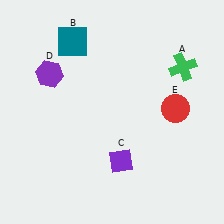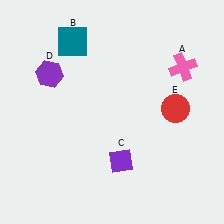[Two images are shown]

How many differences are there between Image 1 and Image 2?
There is 1 difference between the two images.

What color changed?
The cross (A) changed from green in Image 1 to pink in Image 2.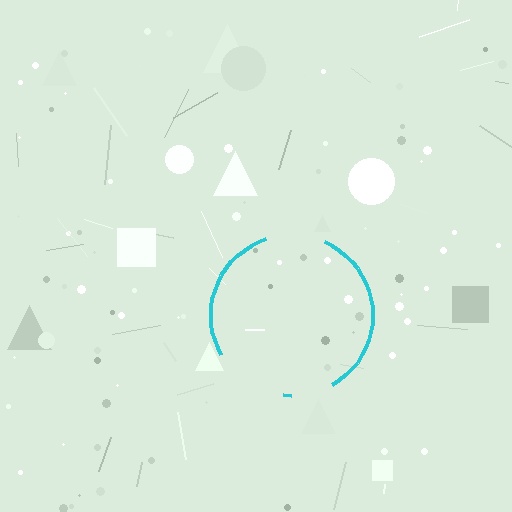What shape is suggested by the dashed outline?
The dashed outline suggests a circle.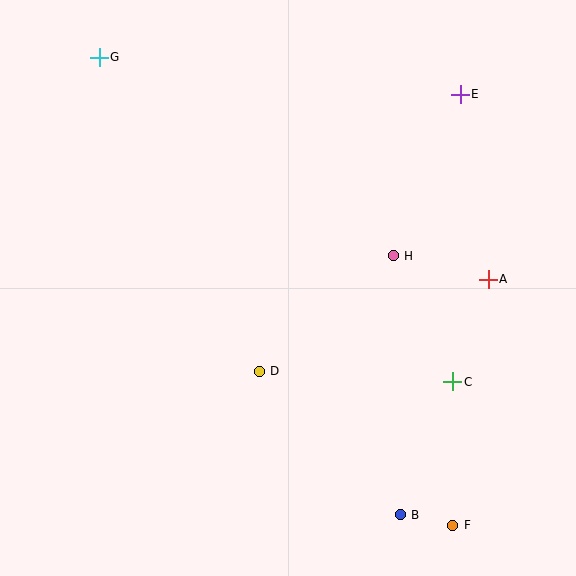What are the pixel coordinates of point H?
Point H is at (393, 256).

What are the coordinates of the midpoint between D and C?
The midpoint between D and C is at (356, 377).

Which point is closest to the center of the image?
Point D at (259, 371) is closest to the center.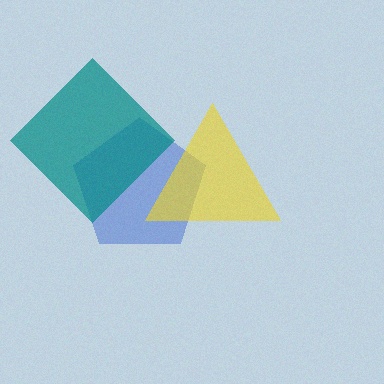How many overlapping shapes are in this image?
There are 3 overlapping shapes in the image.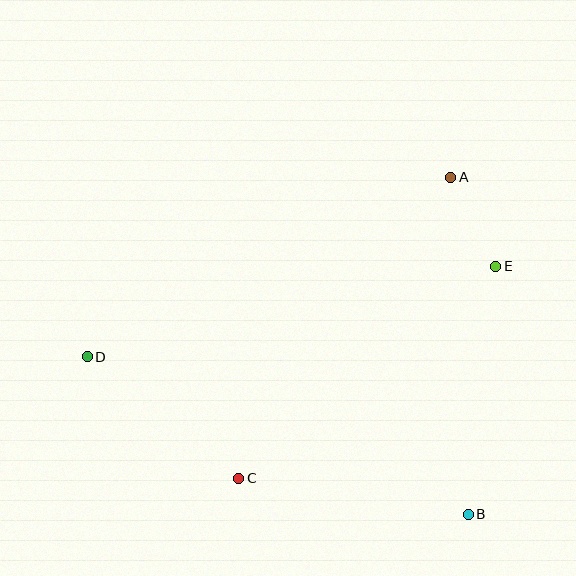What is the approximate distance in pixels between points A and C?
The distance between A and C is approximately 368 pixels.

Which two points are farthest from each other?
Points D and E are farthest from each other.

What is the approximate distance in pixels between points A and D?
The distance between A and D is approximately 405 pixels.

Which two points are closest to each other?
Points A and E are closest to each other.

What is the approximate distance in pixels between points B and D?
The distance between B and D is approximately 412 pixels.